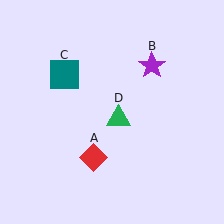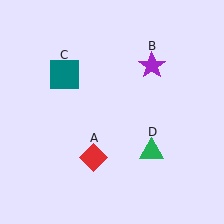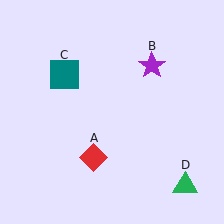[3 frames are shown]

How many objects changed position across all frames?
1 object changed position: green triangle (object D).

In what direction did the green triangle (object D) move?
The green triangle (object D) moved down and to the right.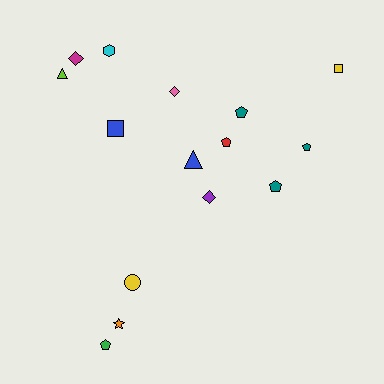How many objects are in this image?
There are 15 objects.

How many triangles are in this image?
There are 2 triangles.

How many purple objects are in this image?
There is 1 purple object.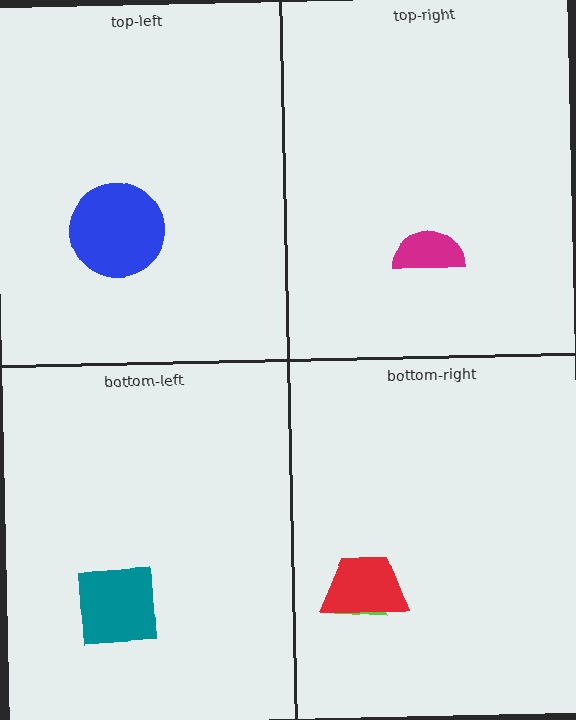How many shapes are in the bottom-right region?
2.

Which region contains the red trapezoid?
The bottom-right region.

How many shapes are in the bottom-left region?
1.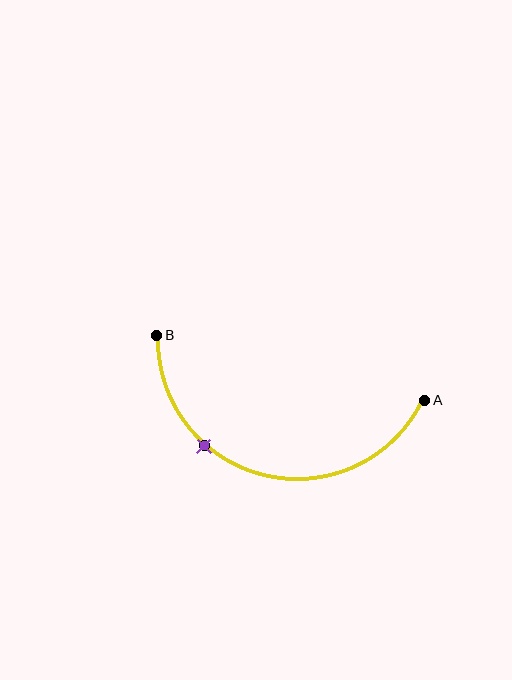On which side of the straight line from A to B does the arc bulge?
The arc bulges below the straight line connecting A and B.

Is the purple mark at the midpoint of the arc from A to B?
No. The purple mark lies on the arc but is closer to endpoint B. The arc midpoint would be at the point on the curve equidistant along the arc from both A and B.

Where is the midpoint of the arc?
The arc midpoint is the point on the curve farthest from the straight line joining A and B. It sits below that line.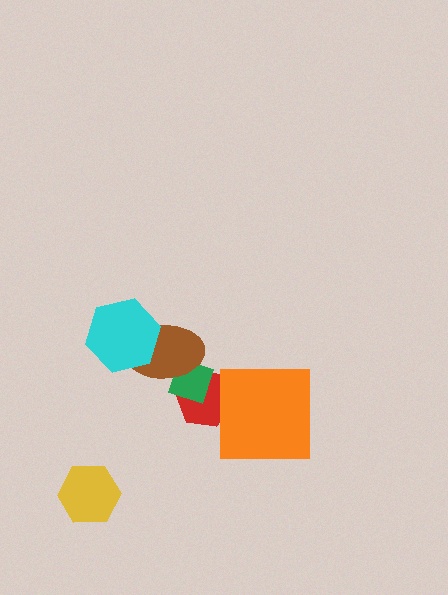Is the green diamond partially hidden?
Yes, it is partially covered by another shape.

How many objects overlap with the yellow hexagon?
0 objects overlap with the yellow hexagon.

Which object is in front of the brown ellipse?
The cyan hexagon is in front of the brown ellipse.